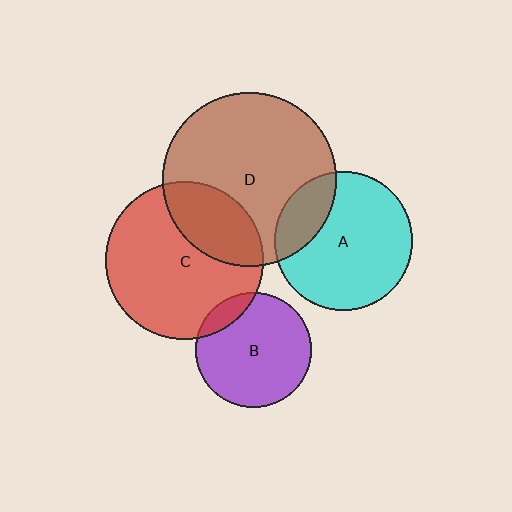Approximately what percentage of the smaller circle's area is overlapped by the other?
Approximately 20%.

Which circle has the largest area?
Circle D (brown).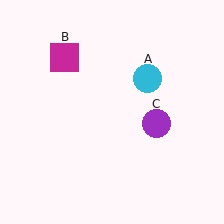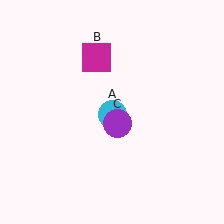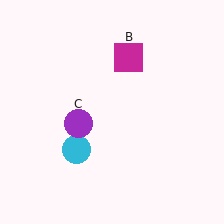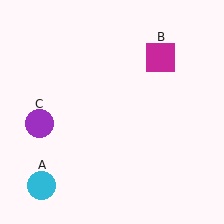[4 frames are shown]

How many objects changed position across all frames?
3 objects changed position: cyan circle (object A), magenta square (object B), purple circle (object C).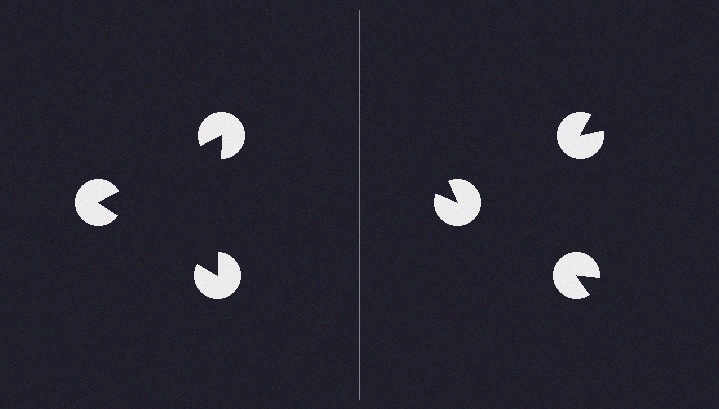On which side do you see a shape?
An illusory triangle appears on the left side. On the right side the wedge cuts are rotated, so no coherent shape forms.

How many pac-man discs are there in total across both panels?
6 — 3 on each side.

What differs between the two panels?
The pac-man discs are positioned identically on both sides; only the wedge orientations differ. On the left they align to a triangle; on the right they are misaligned.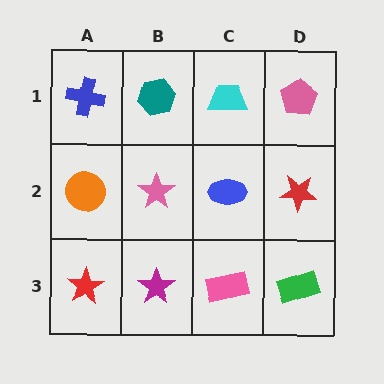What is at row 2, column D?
A red star.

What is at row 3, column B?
A magenta star.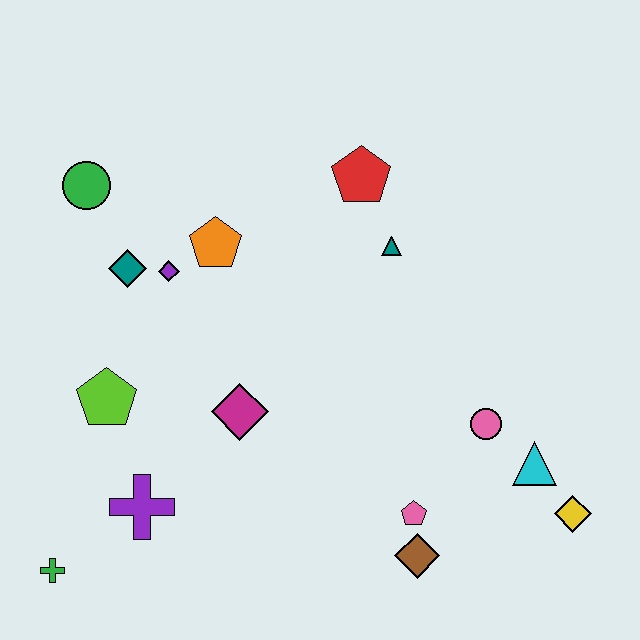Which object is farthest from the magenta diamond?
The yellow diamond is farthest from the magenta diamond.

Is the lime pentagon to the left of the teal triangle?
Yes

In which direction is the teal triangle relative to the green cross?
The teal triangle is to the right of the green cross.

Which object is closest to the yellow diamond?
The cyan triangle is closest to the yellow diamond.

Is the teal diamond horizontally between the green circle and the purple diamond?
Yes